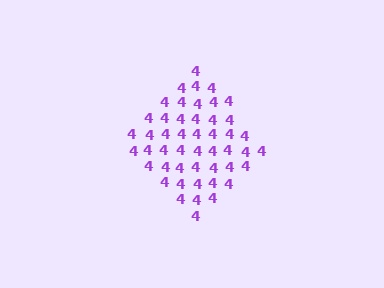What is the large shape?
The large shape is a diamond.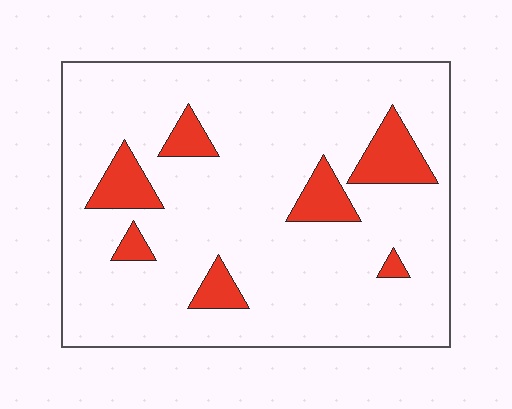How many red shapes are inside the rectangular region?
7.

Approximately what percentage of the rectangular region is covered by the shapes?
Approximately 15%.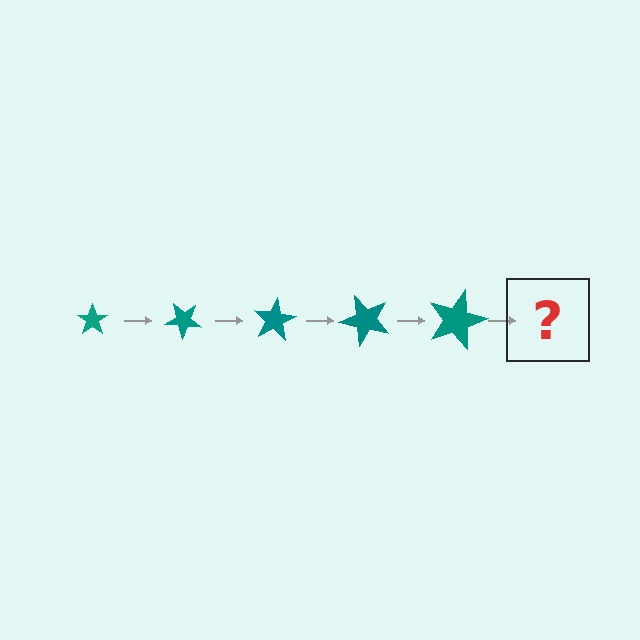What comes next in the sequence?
The next element should be a star, larger than the previous one and rotated 200 degrees from the start.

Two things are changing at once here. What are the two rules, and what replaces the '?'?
The two rules are that the star grows larger each step and it rotates 40 degrees each step. The '?' should be a star, larger than the previous one and rotated 200 degrees from the start.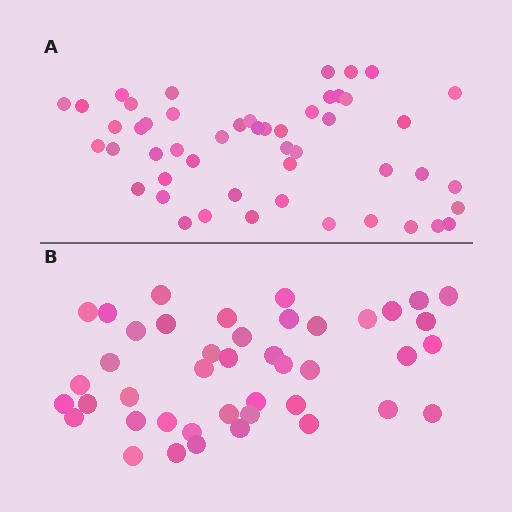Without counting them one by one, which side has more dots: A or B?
Region A (the top region) has more dots.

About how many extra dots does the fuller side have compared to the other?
Region A has roughly 8 or so more dots than region B.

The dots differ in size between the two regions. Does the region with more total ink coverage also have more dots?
No. Region B has more total ink coverage because its dots are larger, but region A actually contains more individual dots. Total area can be misleading — the number of items is what matters here.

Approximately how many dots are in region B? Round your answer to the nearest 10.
About 40 dots. (The exact count is 43, which rounds to 40.)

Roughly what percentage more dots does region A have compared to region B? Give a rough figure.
About 15% more.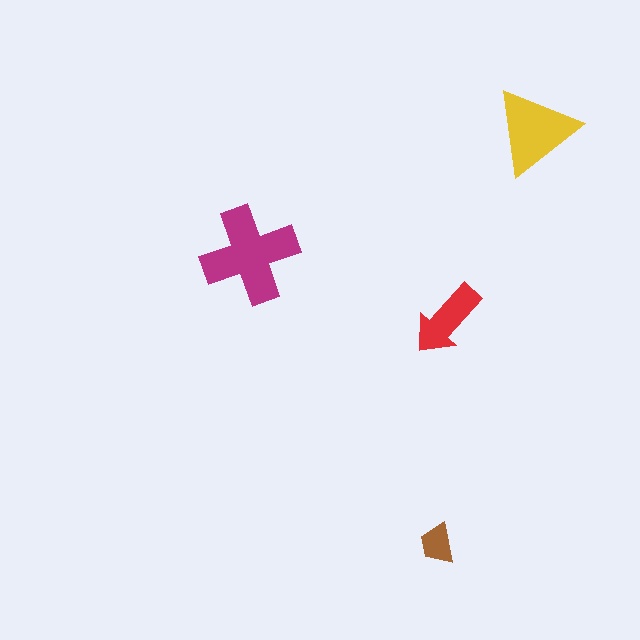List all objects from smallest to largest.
The brown trapezoid, the red arrow, the yellow triangle, the magenta cross.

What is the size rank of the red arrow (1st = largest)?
3rd.